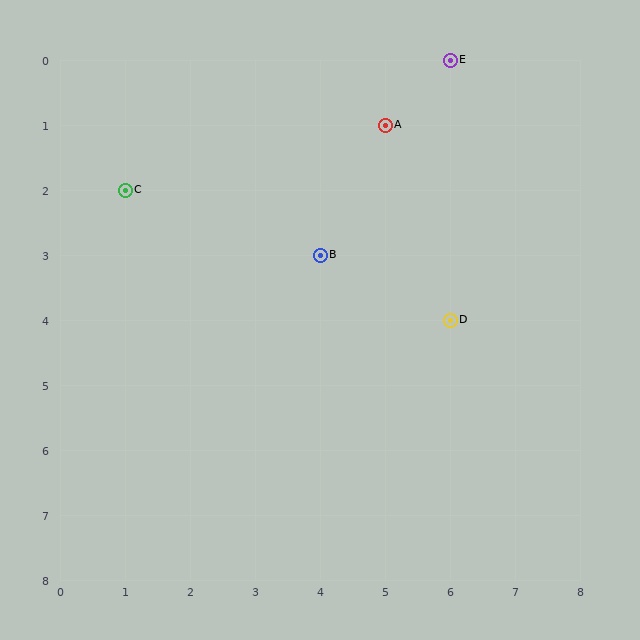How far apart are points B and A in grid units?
Points B and A are 1 column and 2 rows apart (about 2.2 grid units diagonally).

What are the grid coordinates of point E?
Point E is at grid coordinates (6, 0).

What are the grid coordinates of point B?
Point B is at grid coordinates (4, 3).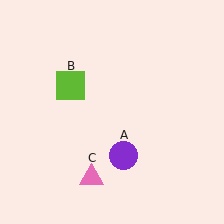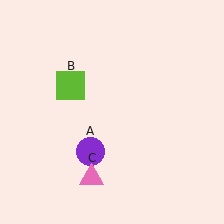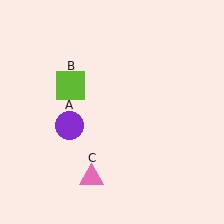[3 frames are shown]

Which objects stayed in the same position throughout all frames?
Lime square (object B) and pink triangle (object C) remained stationary.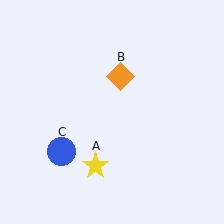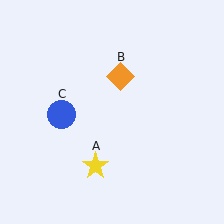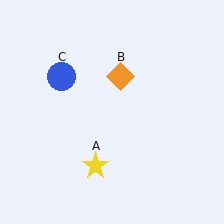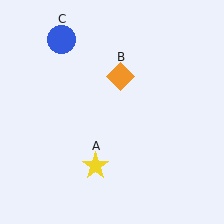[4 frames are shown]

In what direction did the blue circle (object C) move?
The blue circle (object C) moved up.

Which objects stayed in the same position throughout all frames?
Yellow star (object A) and orange diamond (object B) remained stationary.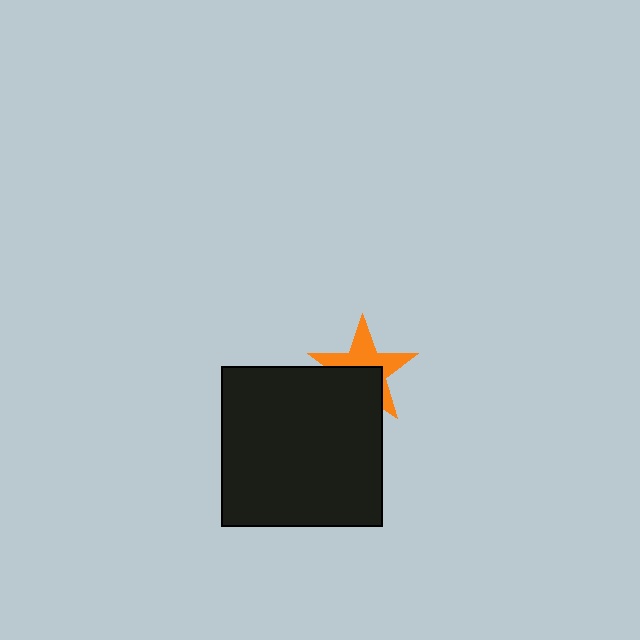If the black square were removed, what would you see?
You would see the complete orange star.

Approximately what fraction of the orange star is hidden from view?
Roughly 47% of the orange star is hidden behind the black square.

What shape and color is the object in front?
The object in front is a black square.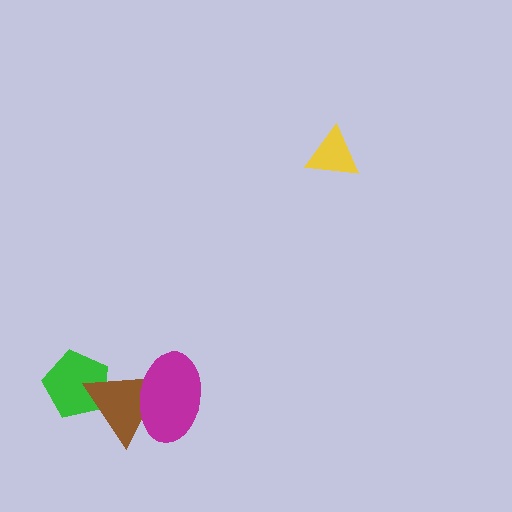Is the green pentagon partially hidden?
Yes, it is partially covered by another shape.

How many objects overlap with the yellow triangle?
0 objects overlap with the yellow triangle.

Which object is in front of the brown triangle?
The magenta ellipse is in front of the brown triangle.